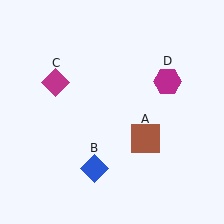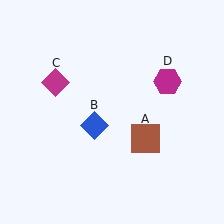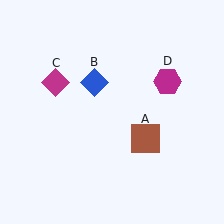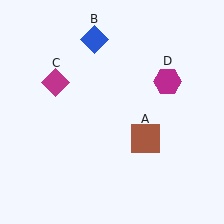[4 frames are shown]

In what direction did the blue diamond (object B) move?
The blue diamond (object B) moved up.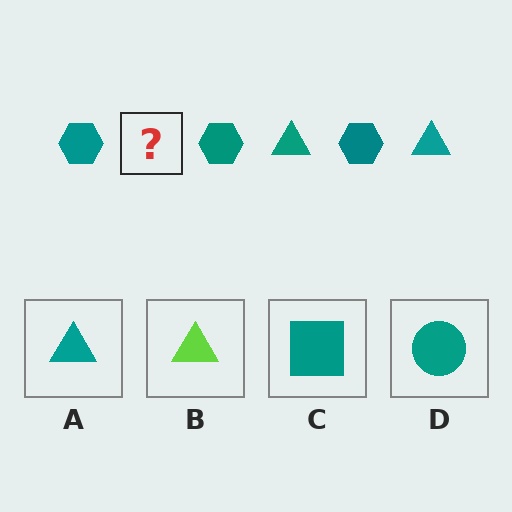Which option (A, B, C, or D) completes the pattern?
A.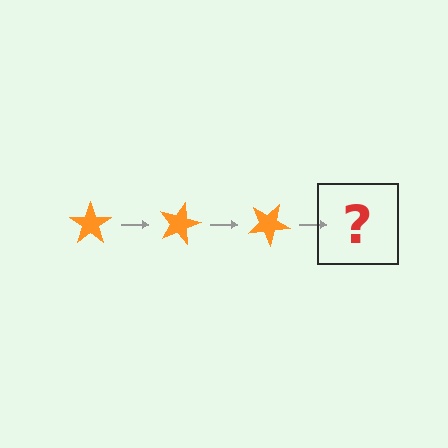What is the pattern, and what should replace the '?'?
The pattern is that the star rotates 15 degrees each step. The '?' should be an orange star rotated 45 degrees.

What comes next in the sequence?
The next element should be an orange star rotated 45 degrees.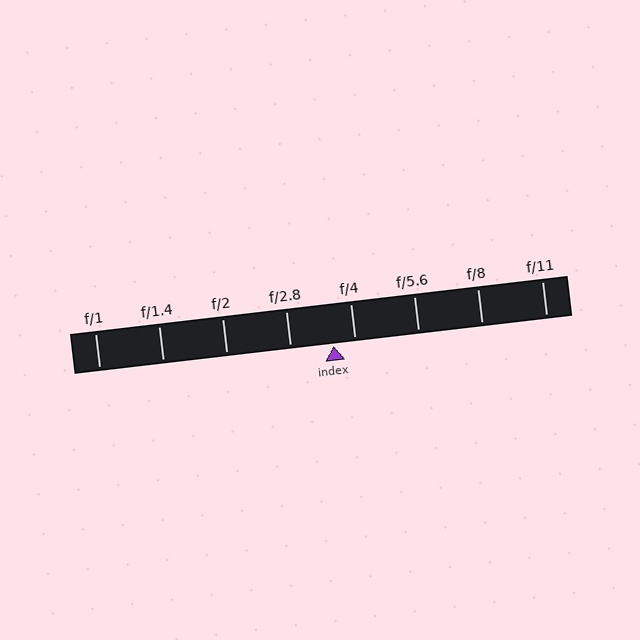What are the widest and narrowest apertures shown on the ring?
The widest aperture shown is f/1 and the narrowest is f/11.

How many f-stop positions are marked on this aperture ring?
There are 8 f-stop positions marked.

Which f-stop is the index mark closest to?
The index mark is closest to f/4.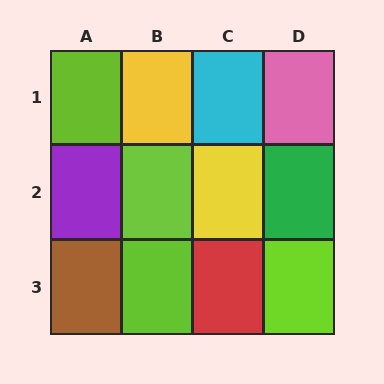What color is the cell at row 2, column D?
Green.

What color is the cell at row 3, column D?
Lime.